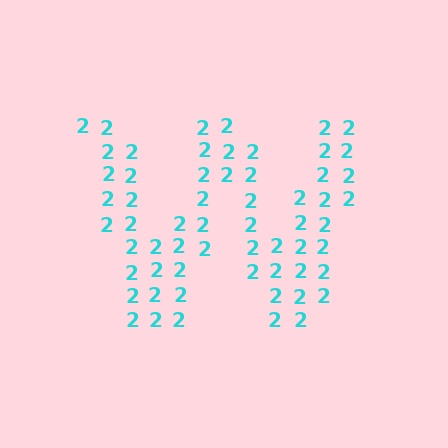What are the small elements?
The small elements are digit 2's.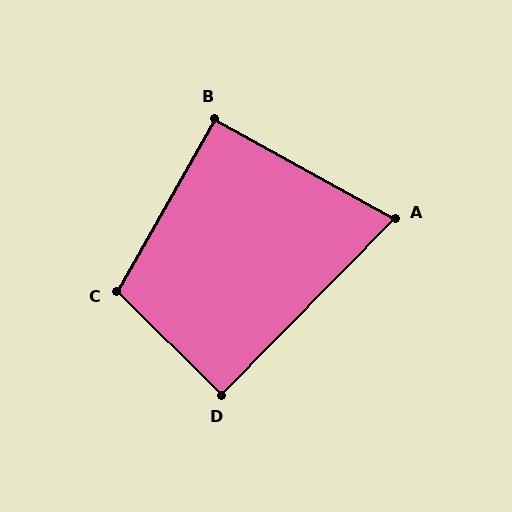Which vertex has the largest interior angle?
C, at approximately 105 degrees.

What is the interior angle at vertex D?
Approximately 90 degrees (approximately right).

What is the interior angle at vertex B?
Approximately 90 degrees (approximately right).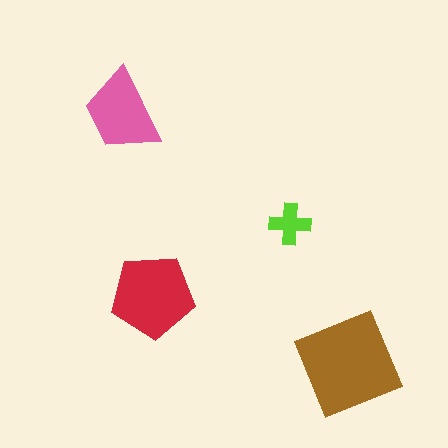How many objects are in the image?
There are 4 objects in the image.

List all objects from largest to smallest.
The brown diamond, the red pentagon, the pink trapezoid, the lime cross.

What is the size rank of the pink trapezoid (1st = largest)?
3rd.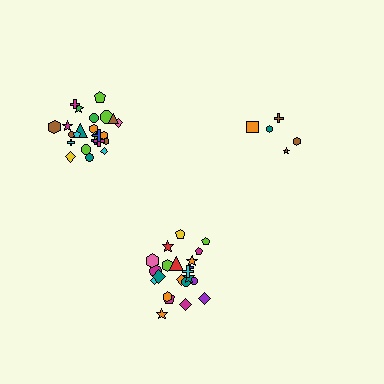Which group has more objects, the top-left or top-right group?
The top-left group.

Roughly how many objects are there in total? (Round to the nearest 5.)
Roughly 50 objects in total.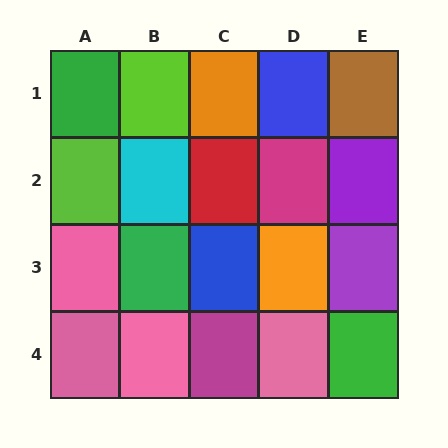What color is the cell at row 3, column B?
Green.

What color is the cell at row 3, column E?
Purple.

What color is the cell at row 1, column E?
Brown.